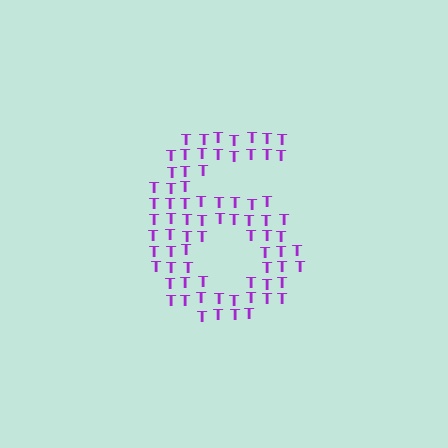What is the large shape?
The large shape is the digit 6.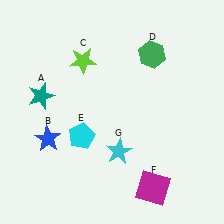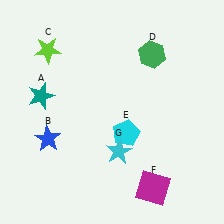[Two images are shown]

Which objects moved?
The objects that moved are: the lime star (C), the cyan pentagon (E).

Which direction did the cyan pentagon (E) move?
The cyan pentagon (E) moved right.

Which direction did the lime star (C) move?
The lime star (C) moved left.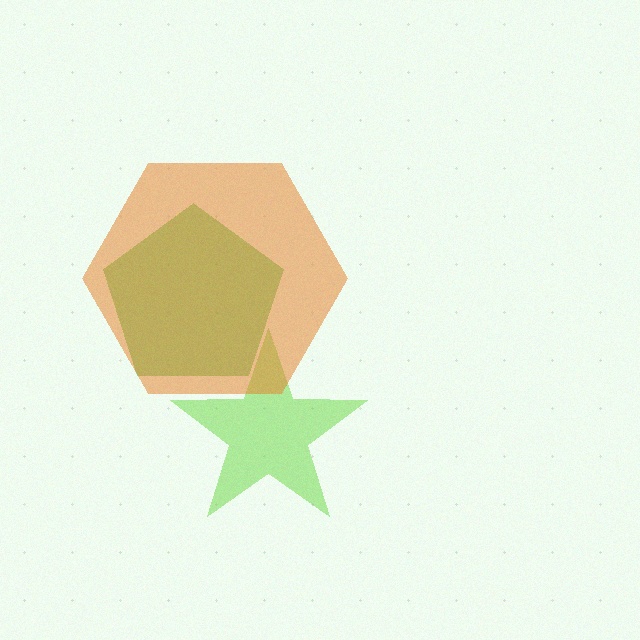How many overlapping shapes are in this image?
There are 3 overlapping shapes in the image.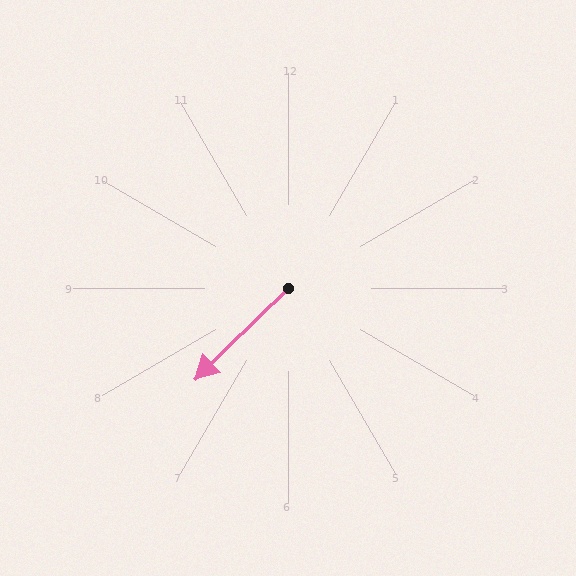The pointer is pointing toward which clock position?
Roughly 8 o'clock.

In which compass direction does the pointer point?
Southwest.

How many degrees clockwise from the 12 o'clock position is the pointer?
Approximately 226 degrees.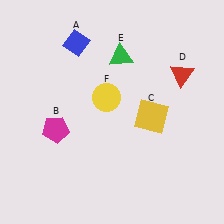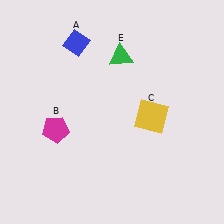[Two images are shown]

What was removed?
The yellow circle (F), the red triangle (D) were removed in Image 2.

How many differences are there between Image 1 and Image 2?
There are 2 differences between the two images.